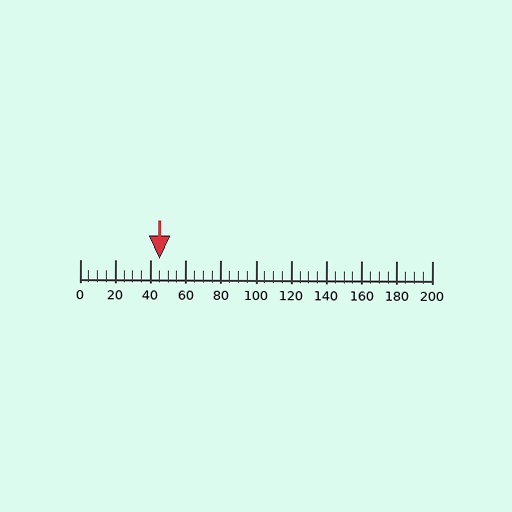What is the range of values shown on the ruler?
The ruler shows values from 0 to 200.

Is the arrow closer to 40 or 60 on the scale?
The arrow is closer to 40.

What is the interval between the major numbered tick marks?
The major tick marks are spaced 20 units apart.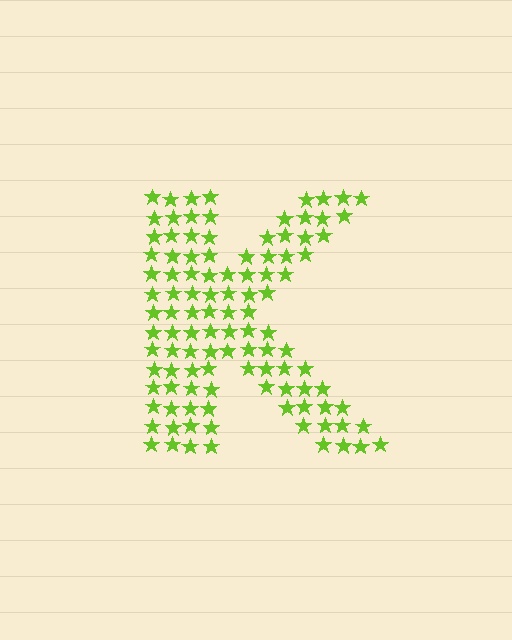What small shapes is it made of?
It is made of small stars.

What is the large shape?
The large shape is the letter K.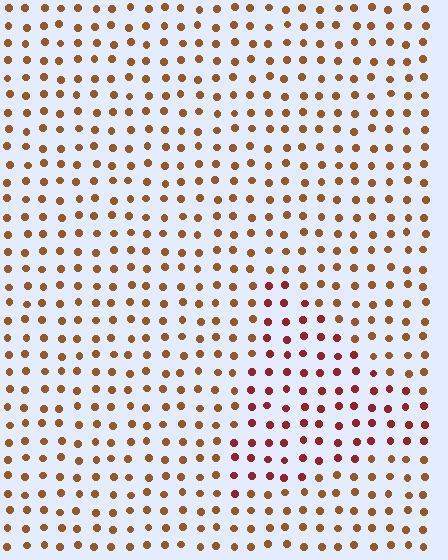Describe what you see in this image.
The image is filled with small brown elements in a uniform arrangement. A triangle-shaped region is visible where the elements are tinted to a slightly different hue, forming a subtle color boundary.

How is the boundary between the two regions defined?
The boundary is defined purely by a slight shift in hue (about 33 degrees). Spacing, size, and orientation are identical on both sides.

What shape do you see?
I see a triangle.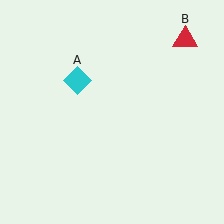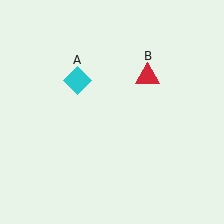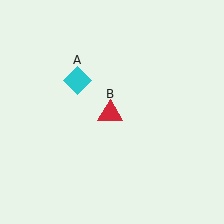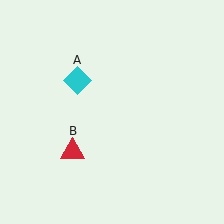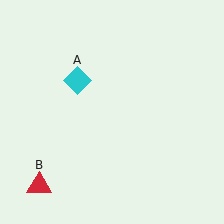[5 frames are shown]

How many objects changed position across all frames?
1 object changed position: red triangle (object B).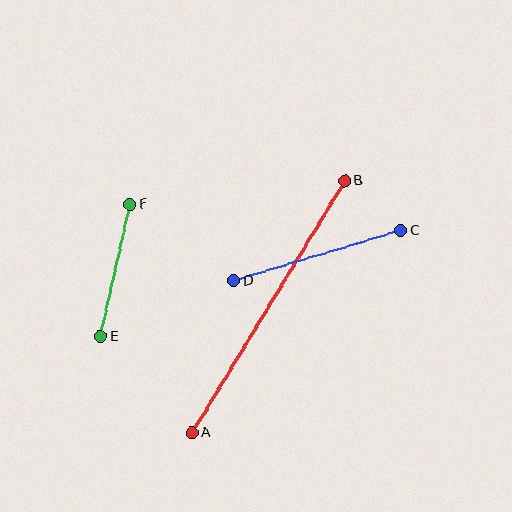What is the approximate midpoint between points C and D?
The midpoint is at approximately (317, 256) pixels.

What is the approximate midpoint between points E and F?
The midpoint is at approximately (115, 271) pixels.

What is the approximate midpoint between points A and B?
The midpoint is at approximately (268, 307) pixels.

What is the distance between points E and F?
The distance is approximately 135 pixels.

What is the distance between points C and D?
The distance is approximately 174 pixels.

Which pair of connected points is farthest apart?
Points A and B are farthest apart.